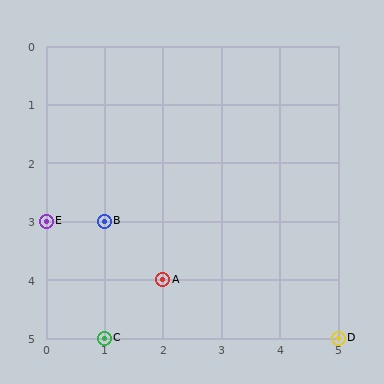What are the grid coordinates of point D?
Point D is at grid coordinates (5, 5).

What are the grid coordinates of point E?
Point E is at grid coordinates (0, 3).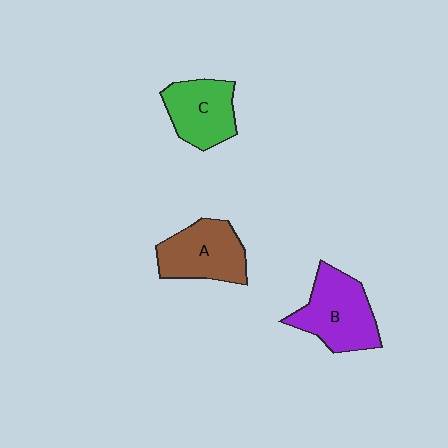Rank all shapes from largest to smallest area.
From largest to smallest: B (purple), A (brown), C (green).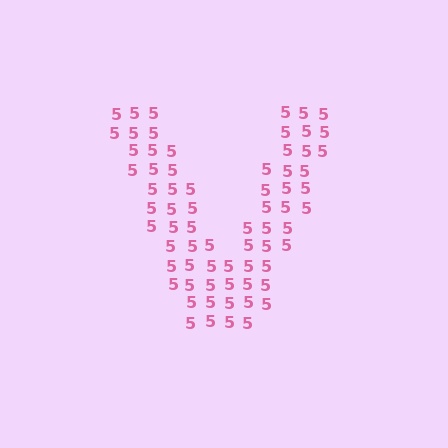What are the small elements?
The small elements are digit 5's.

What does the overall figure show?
The overall figure shows the letter V.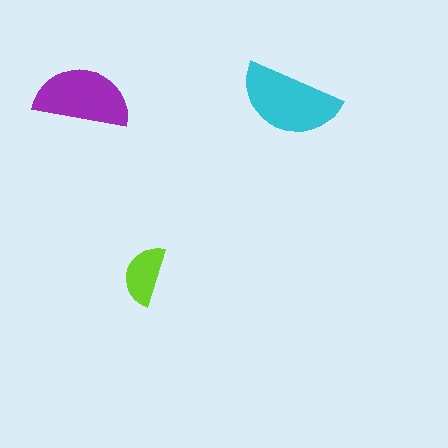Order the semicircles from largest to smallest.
the cyan one, the purple one, the lime one.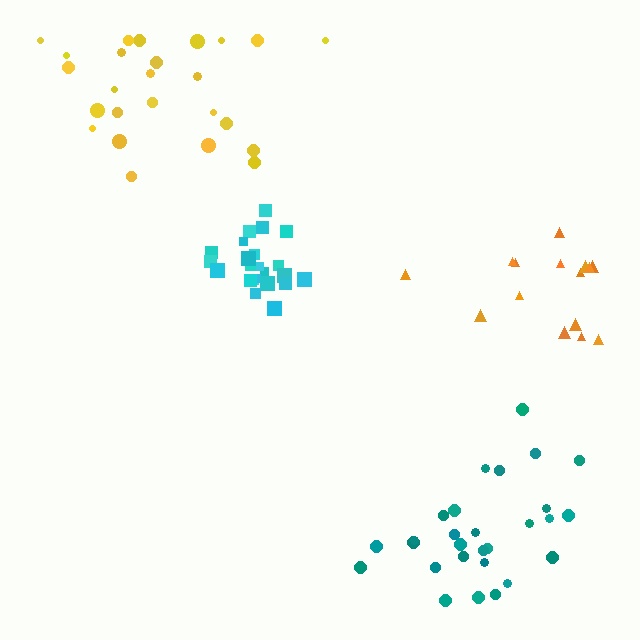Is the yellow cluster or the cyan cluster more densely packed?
Cyan.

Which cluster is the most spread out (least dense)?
Yellow.